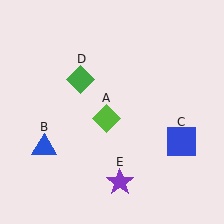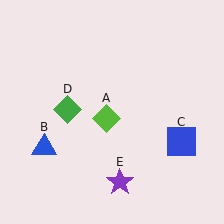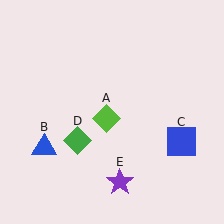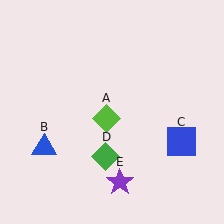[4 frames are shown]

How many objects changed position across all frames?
1 object changed position: green diamond (object D).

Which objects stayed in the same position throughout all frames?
Lime diamond (object A) and blue triangle (object B) and blue square (object C) and purple star (object E) remained stationary.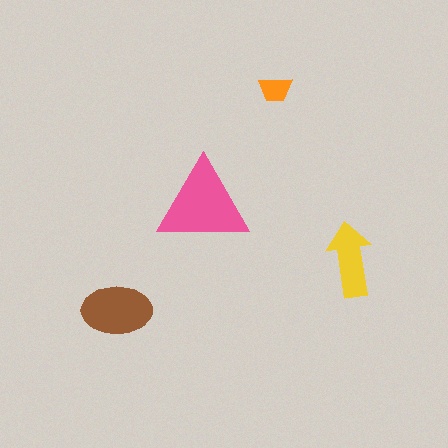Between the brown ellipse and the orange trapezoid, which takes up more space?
The brown ellipse.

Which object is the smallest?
The orange trapezoid.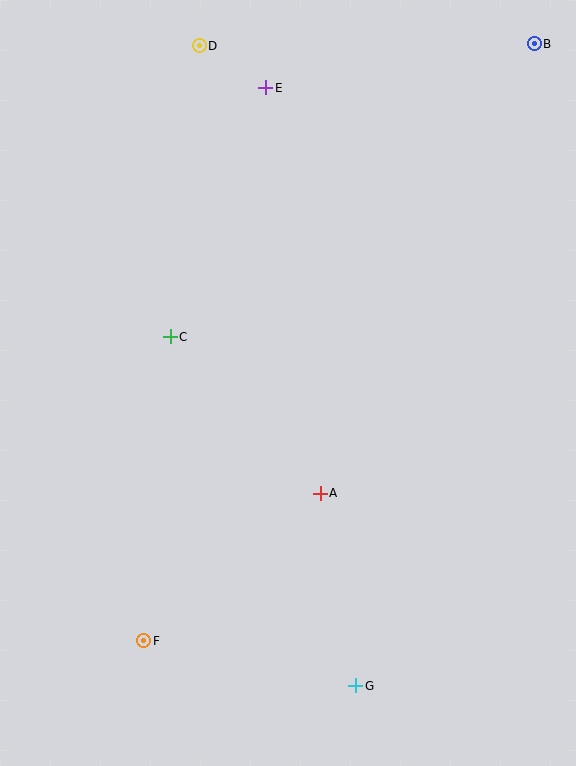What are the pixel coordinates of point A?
Point A is at (320, 493).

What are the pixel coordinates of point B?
Point B is at (534, 44).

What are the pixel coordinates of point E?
Point E is at (266, 88).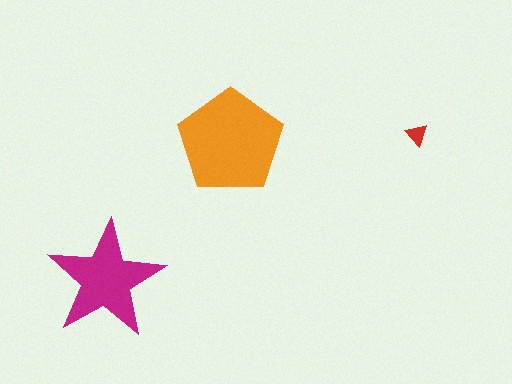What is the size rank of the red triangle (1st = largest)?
3rd.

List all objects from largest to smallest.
The orange pentagon, the magenta star, the red triangle.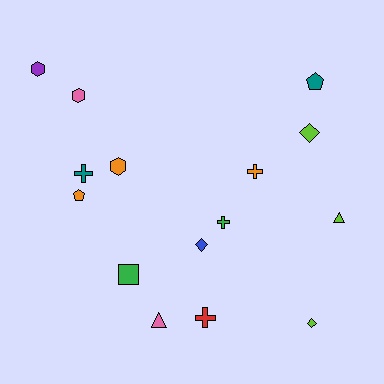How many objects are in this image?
There are 15 objects.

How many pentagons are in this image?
There are 2 pentagons.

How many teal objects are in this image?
There are 2 teal objects.